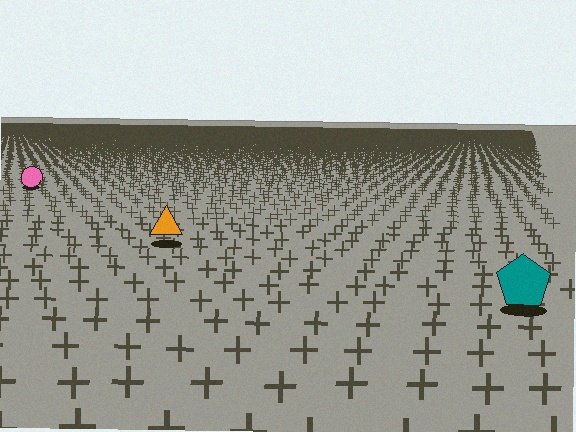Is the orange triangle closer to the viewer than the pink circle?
Yes. The orange triangle is closer — you can tell from the texture gradient: the ground texture is coarser near it.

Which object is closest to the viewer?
The teal pentagon is closest. The texture marks near it are larger and more spread out.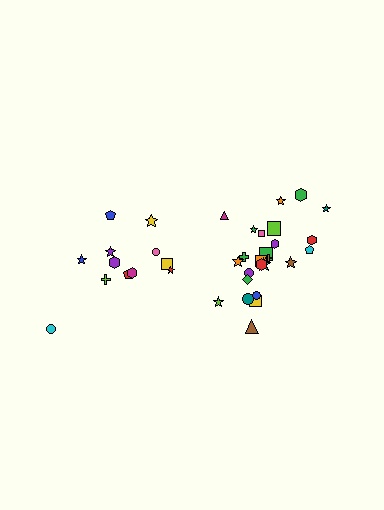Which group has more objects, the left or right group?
The right group.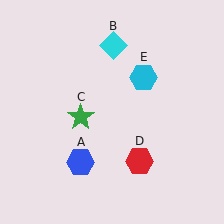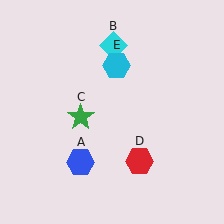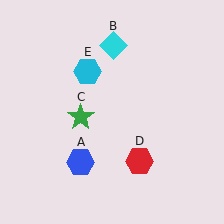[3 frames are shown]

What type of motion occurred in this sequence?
The cyan hexagon (object E) rotated counterclockwise around the center of the scene.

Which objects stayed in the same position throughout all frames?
Blue hexagon (object A) and cyan diamond (object B) and green star (object C) and red hexagon (object D) remained stationary.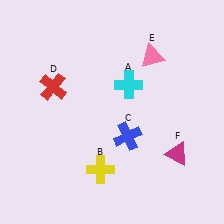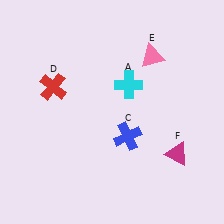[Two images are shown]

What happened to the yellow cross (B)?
The yellow cross (B) was removed in Image 2. It was in the bottom-left area of Image 1.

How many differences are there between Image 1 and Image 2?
There is 1 difference between the two images.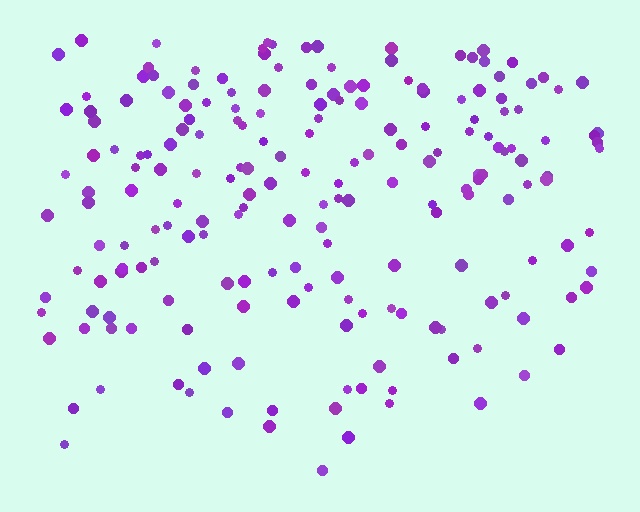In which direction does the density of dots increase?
From bottom to top, with the top side densest.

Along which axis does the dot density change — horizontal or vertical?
Vertical.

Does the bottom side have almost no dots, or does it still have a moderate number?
Still a moderate number, just noticeably fewer than the top.